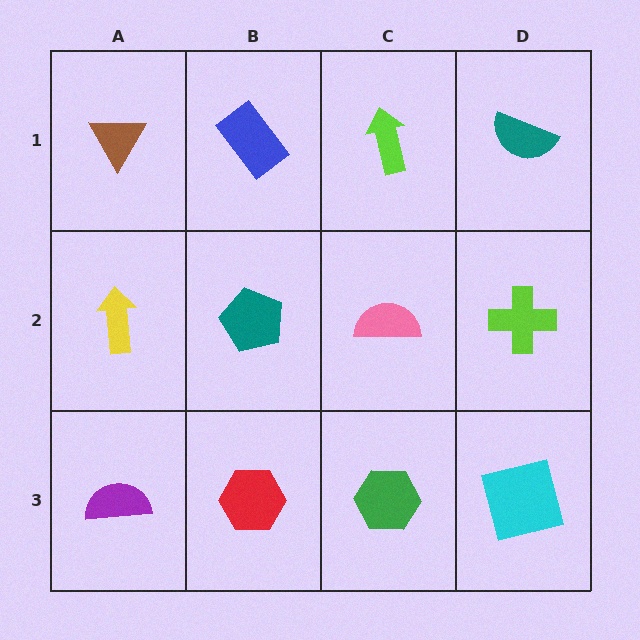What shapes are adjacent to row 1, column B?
A teal pentagon (row 2, column B), a brown triangle (row 1, column A), a lime arrow (row 1, column C).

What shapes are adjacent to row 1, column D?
A lime cross (row 2, column D), a lime arrow (row 1, column C).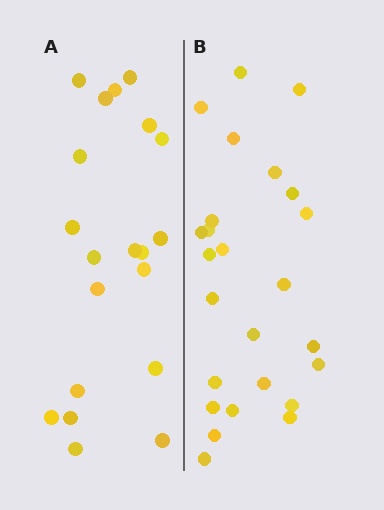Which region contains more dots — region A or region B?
Region B (the right region) has more dots.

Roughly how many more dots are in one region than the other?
Region B has about 5 more dots than region A.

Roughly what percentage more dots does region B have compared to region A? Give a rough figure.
About 25% more.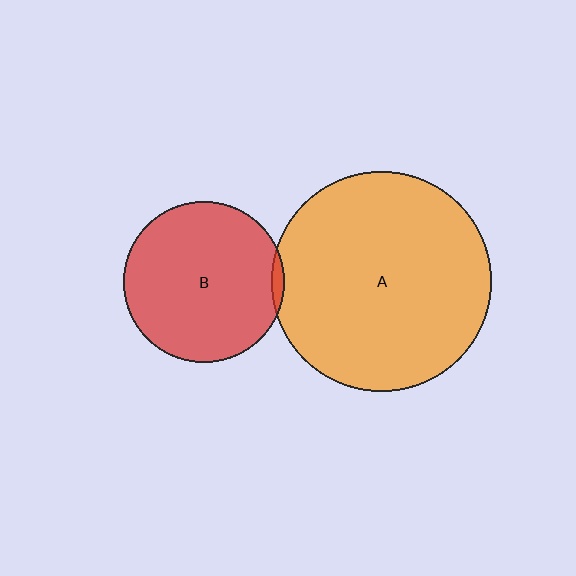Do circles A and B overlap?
Yes.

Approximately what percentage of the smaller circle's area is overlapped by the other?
Approximately 5%.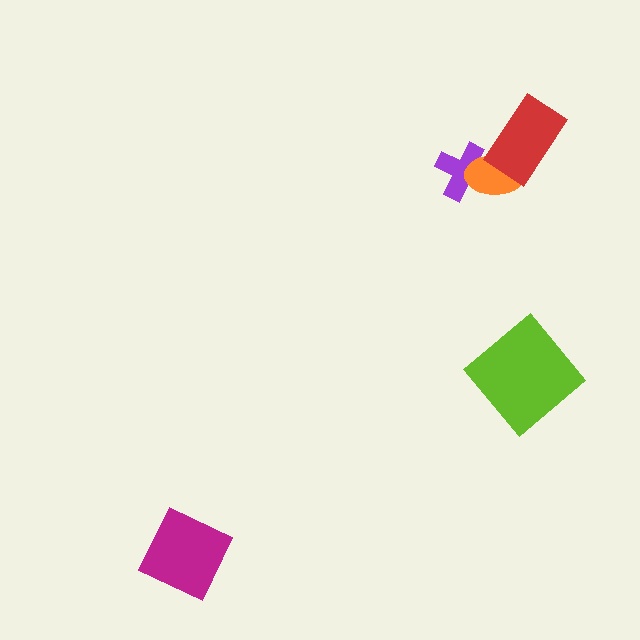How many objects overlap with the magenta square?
0 objects overlap with the magenta square.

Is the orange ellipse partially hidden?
Yes, it is partially covered by another shape.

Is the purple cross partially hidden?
Yes, it is partially covered by another shape.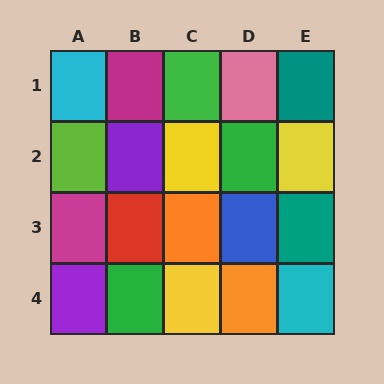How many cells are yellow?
3 cells are yellow.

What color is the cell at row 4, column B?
Green.